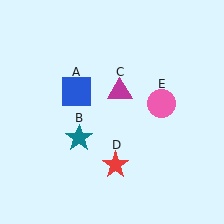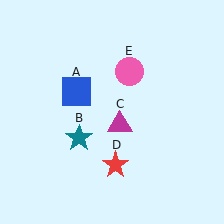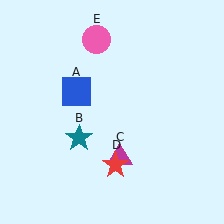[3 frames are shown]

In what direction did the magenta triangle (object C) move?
The magenta triangle (object C) moved down.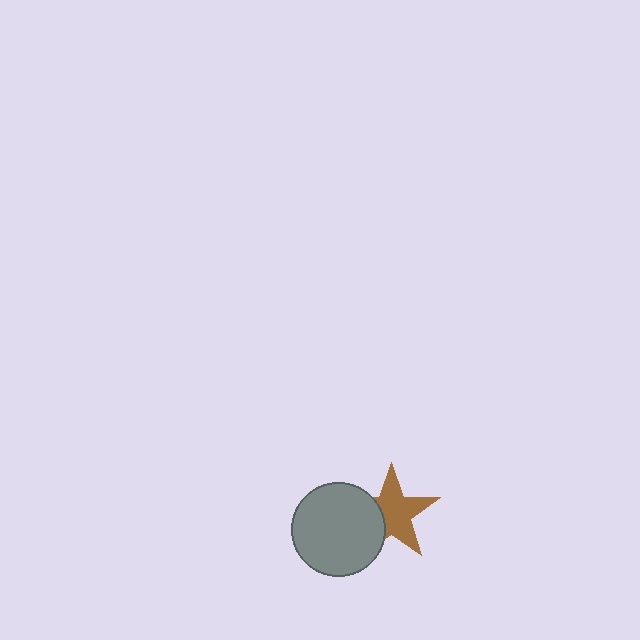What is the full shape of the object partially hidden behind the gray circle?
The partially hidden object is a brown star.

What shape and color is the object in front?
The object in front is a gray circle.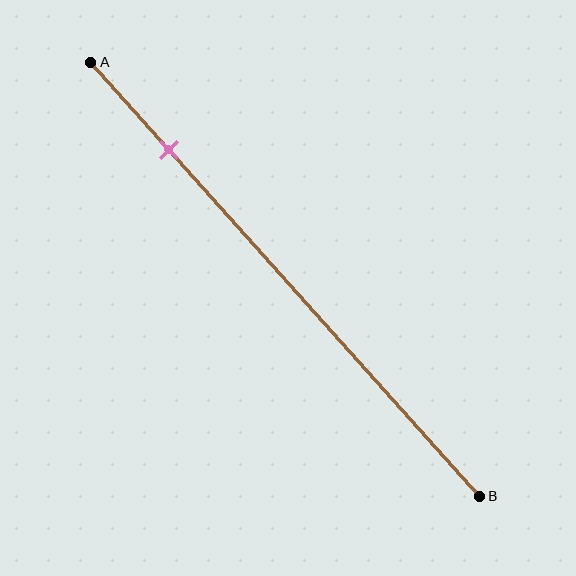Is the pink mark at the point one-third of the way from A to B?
No, the mark is at about 20% from A, not at the 33% one-third point.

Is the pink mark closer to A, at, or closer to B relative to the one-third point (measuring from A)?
The pink mark is closer to point A than the one-third point of segment AB.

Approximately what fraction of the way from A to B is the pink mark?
The pink mark is approximately 20% of the way from A to B.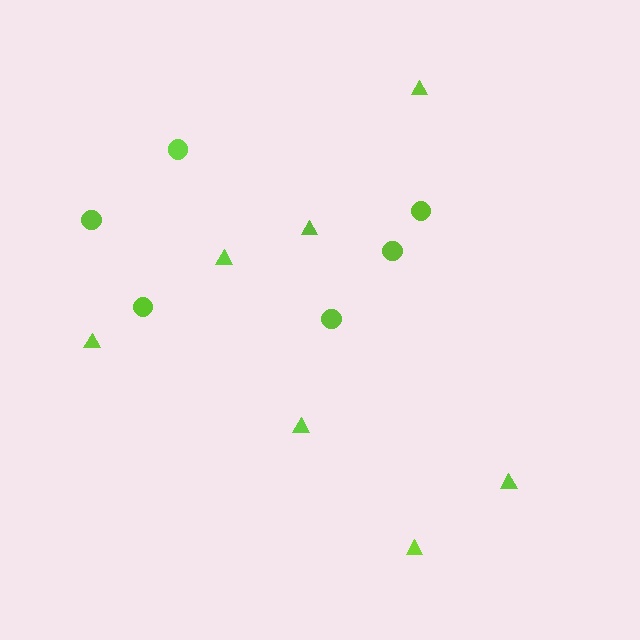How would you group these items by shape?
There are 2 groups: one group of circles (6) and one group of triangles (7).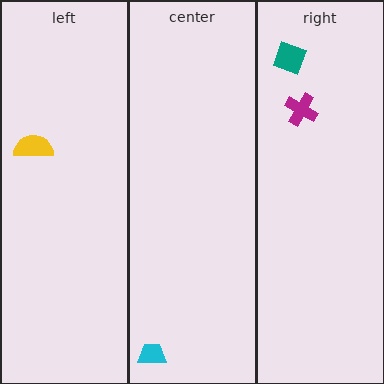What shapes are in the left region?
The yellow semicircle.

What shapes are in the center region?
The cyan trapezoid.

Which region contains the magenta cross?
The right region.